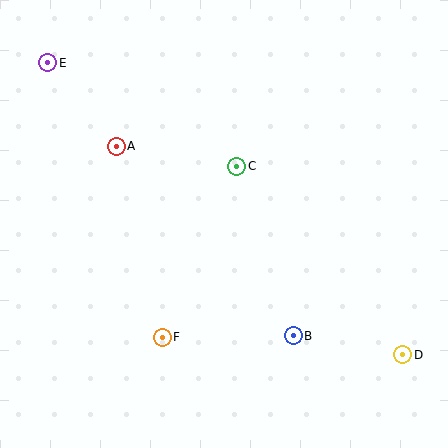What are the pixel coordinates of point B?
Point B is at (293, 336).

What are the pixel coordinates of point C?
Point C is at (237, 166).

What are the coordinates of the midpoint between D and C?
The midpoint between D and C is at (320, 260).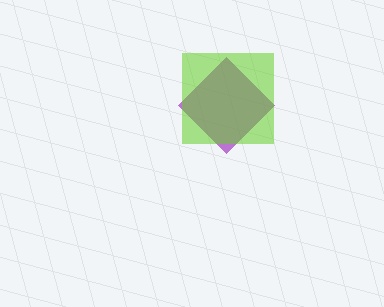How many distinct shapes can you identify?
There are 2 distinct shapes: a purple diamond, a lime square.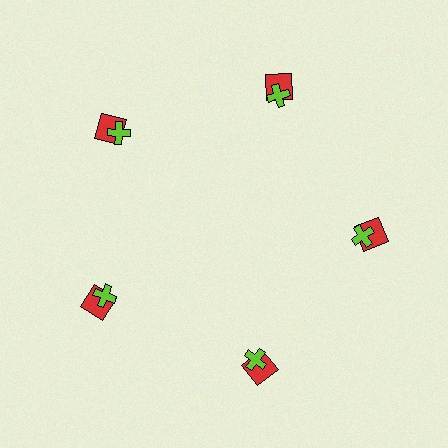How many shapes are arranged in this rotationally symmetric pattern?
There are 10 shapes, arranged in 5 groups of 2.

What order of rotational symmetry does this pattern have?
This pattern has 5-fold rotational symmetry.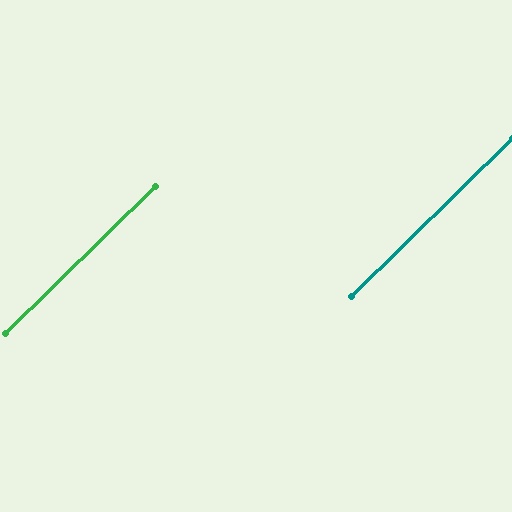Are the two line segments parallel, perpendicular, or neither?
Parallel — their directions differ by only 0.0°.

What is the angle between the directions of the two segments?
Approximately 0 degrees.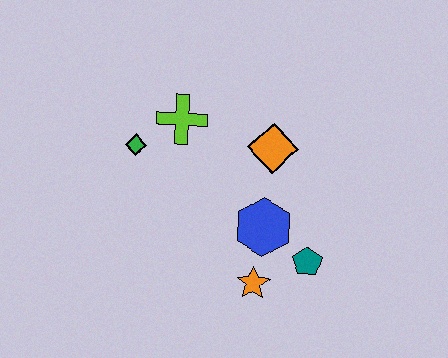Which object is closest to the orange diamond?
The blue hexagon is closest to the orange diamond.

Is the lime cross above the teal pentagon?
Yes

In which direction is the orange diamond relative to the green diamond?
The orange diamond is to the right of the green diamond.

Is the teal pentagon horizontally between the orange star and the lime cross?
No